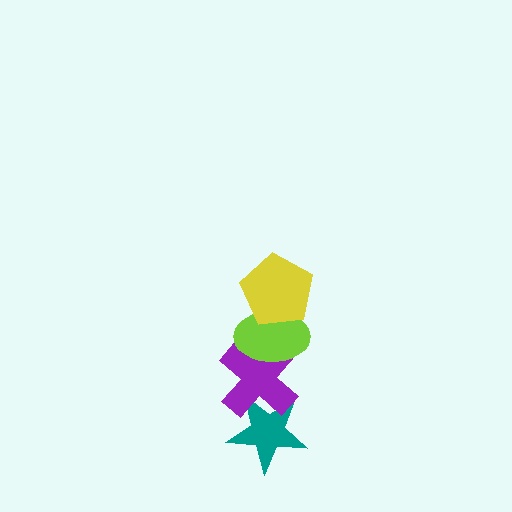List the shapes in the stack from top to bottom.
From top to bottom: the yellow pentagon, the lime ellipse, the purple cross, the teal star.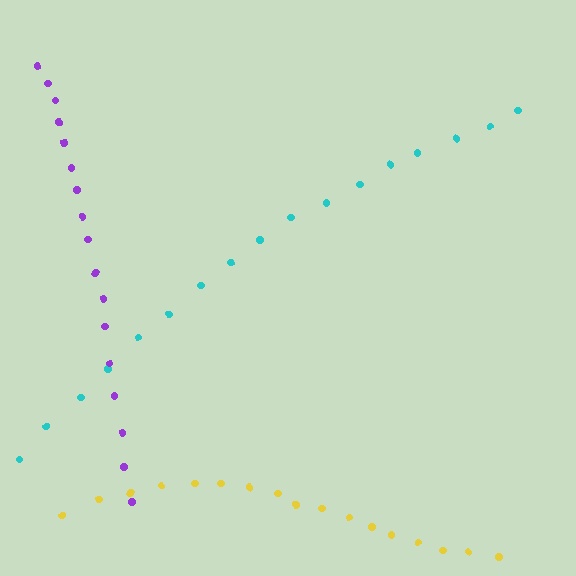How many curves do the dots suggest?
There are 3 distinct paths.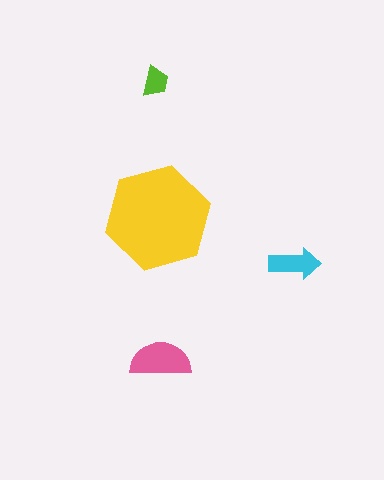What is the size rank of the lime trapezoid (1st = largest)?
4th.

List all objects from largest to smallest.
The yellow hexagon, the pink semicircle, the cyan arrow, the lime trapezoid.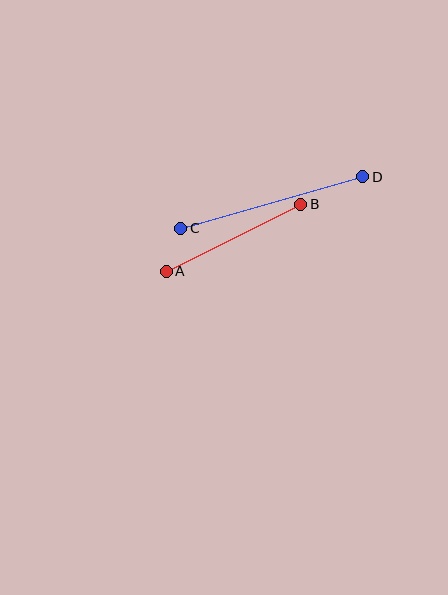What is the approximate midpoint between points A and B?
The midpoint is at approximately (233, 238) pixels.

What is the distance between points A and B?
The distance is approximately 150 pixels.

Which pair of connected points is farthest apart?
Points C and D are farthest apart.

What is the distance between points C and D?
The distance is approximately 189 pixels.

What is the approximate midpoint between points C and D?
The midpoint is at approximately (272, 203) pixels.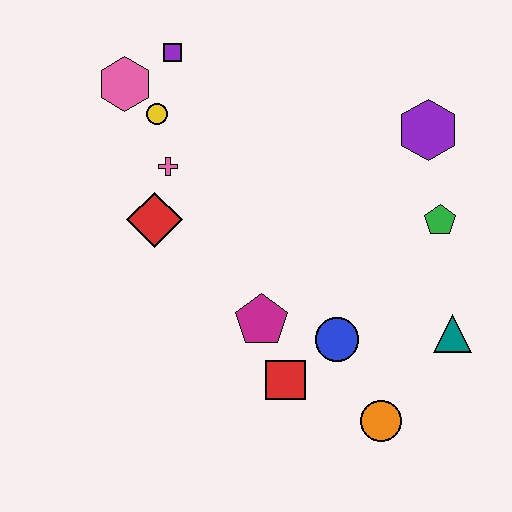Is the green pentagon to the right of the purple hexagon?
Yes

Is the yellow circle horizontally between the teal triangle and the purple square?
No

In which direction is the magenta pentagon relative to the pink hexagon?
The magenta pentagon is below the pink hexagon.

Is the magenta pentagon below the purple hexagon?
Yes